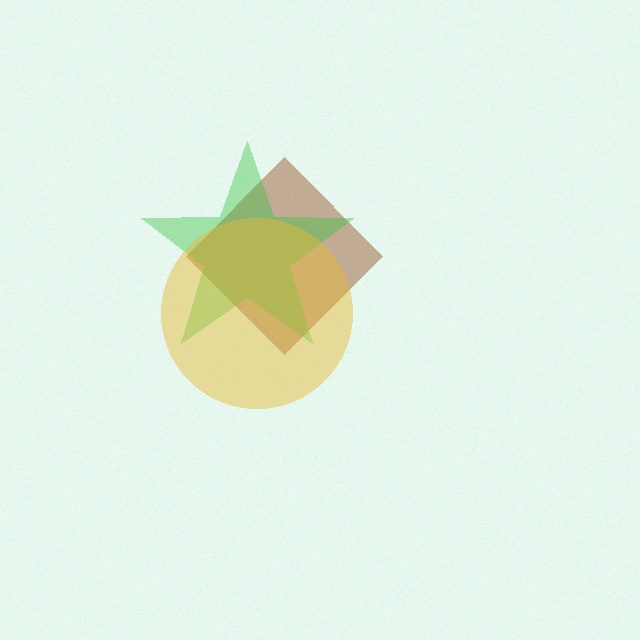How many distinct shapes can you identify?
There are 3 distinct shapes: a brown diamond, a green star, a yellow circle.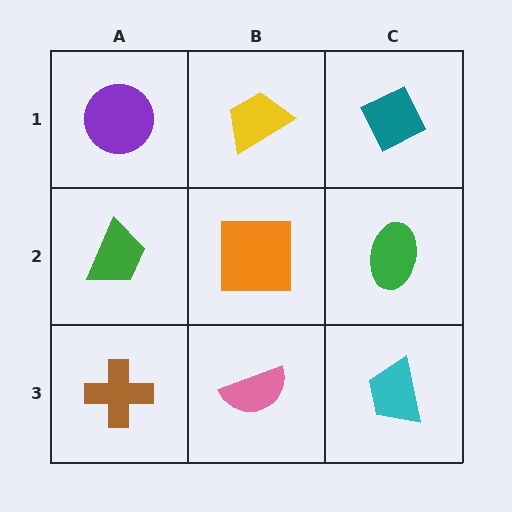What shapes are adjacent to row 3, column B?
An orange square (row 2, column B), a brown cross (row 3, column A), a cyan trapezoid (row 3, column C).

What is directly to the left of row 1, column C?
A yellow trapezoid.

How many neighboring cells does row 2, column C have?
3.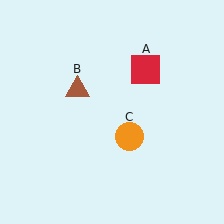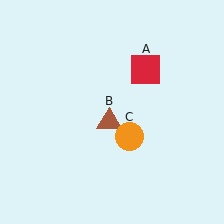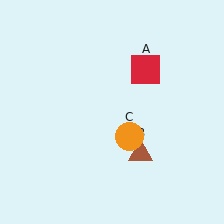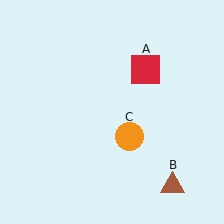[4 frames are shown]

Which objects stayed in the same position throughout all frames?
Red square (object A) and orange circle (object C) remained stationary.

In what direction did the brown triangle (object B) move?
The brown triangle (object B) moved down and to the right.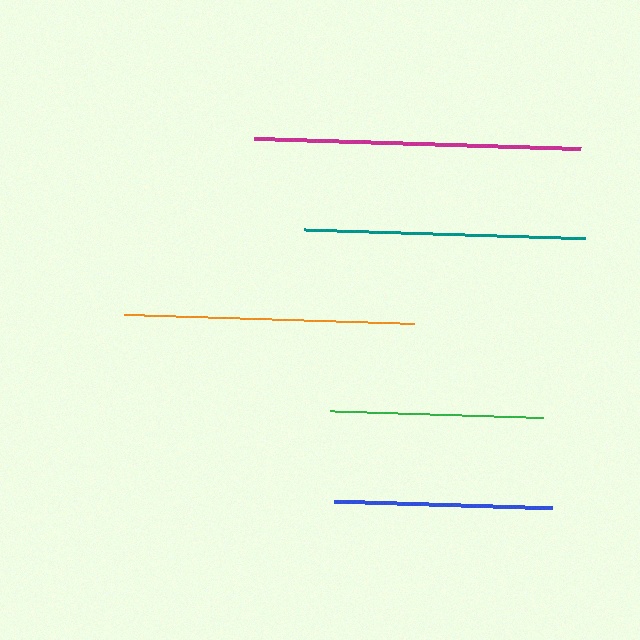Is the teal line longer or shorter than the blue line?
The teal line is longer than the blue line.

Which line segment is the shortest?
The green line is the shortest at approximately 213 pixels.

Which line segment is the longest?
The magenta line is the longest at approximately 328 pixels.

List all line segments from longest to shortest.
From longest to shortest: magenta, orange, teal, blue, green.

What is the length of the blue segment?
The blue segment is approximately 218 pixels long.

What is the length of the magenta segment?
The magenta segment is approximately 328 pixels long.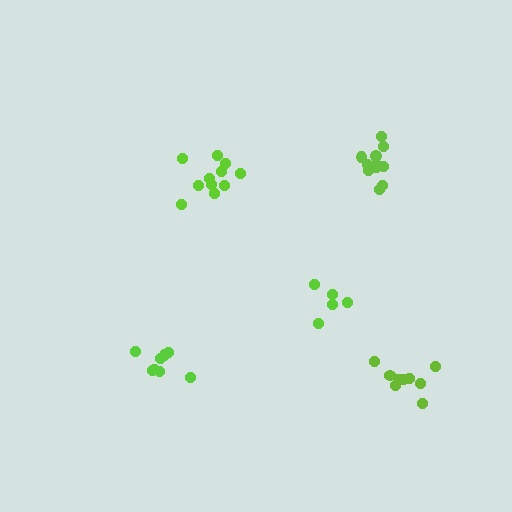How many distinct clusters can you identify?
There are 5 distinct clusters.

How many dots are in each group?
Group 1: 8 dots, Group 2: 11 dots, Group 3: 11 dots, Group 4: 5 dots, Group 5: 9 dots (44 total).